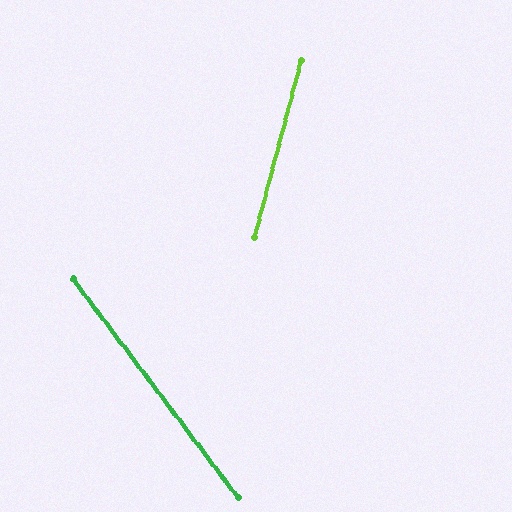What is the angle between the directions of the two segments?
Approximately 52 degrees.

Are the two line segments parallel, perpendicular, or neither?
Neither parallel nor perpendicular — they differ by about 52°.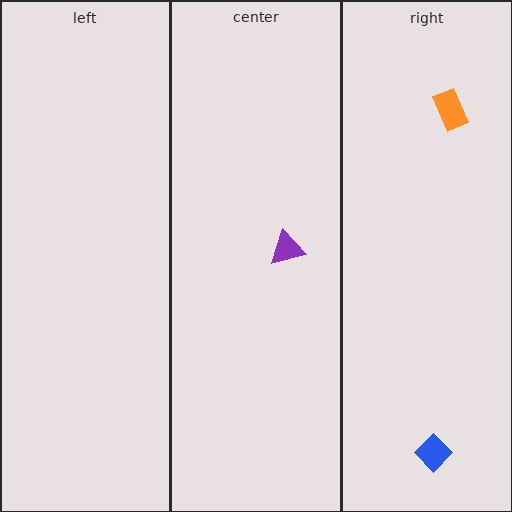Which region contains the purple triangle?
The center region.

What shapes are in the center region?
The purple triangle.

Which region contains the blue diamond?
The right region.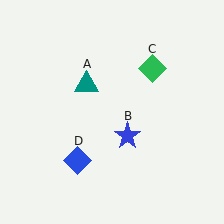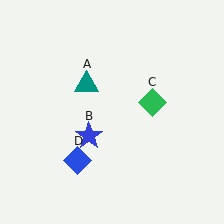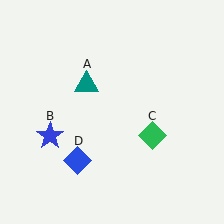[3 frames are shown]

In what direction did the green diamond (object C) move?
The green diamond (object C) moved down.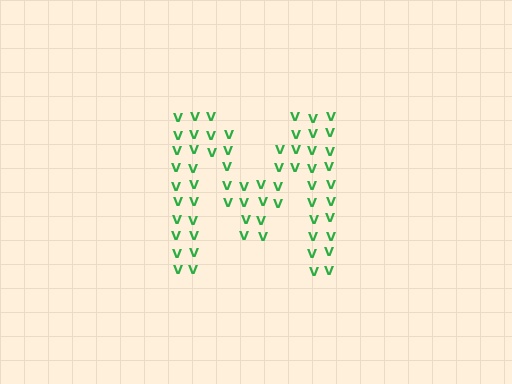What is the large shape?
The large shape is the letter M.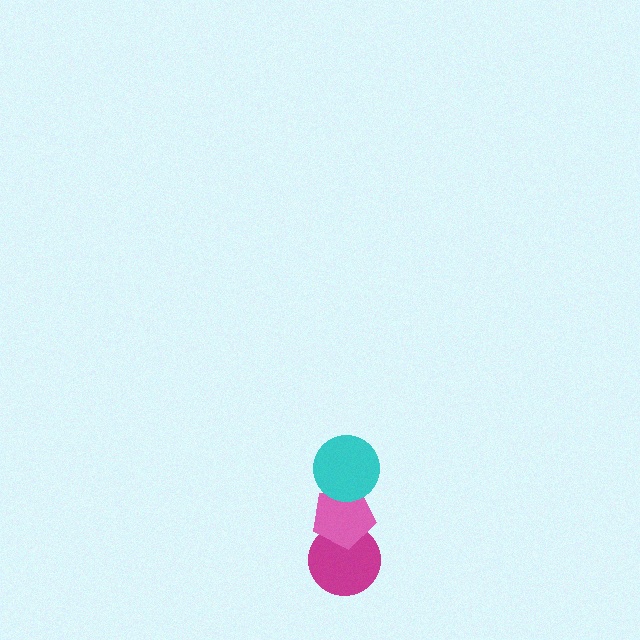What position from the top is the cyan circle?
The cyan circle is 1st from the top.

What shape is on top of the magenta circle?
The pink pentagon is on top of the magenta circle.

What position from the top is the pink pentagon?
The pink pentagon is 2nd from the top.